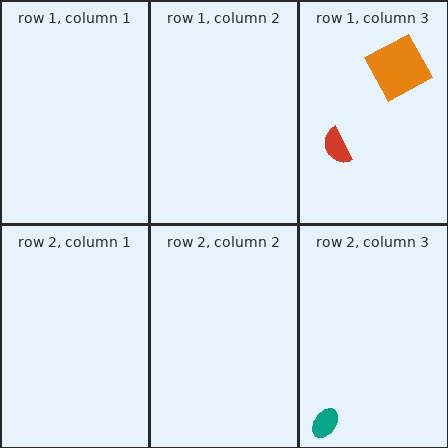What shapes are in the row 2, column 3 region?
The teal ellipse.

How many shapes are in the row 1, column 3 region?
2.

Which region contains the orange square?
The row 1, column 3 region.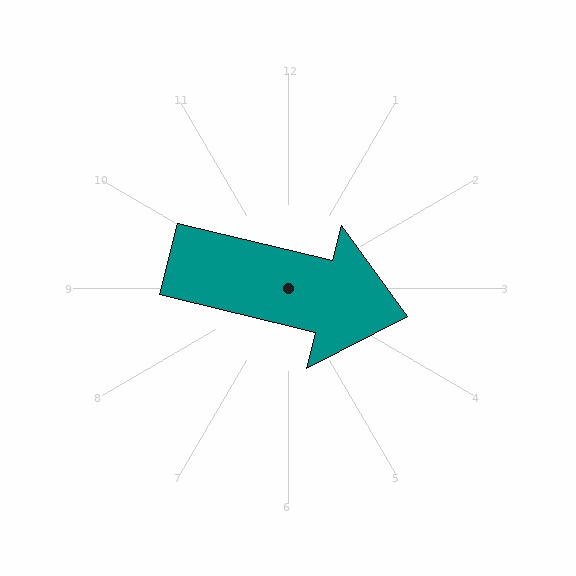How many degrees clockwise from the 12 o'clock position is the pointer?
Approximately 104 degrees.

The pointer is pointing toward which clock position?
Roughly 3 o'clock.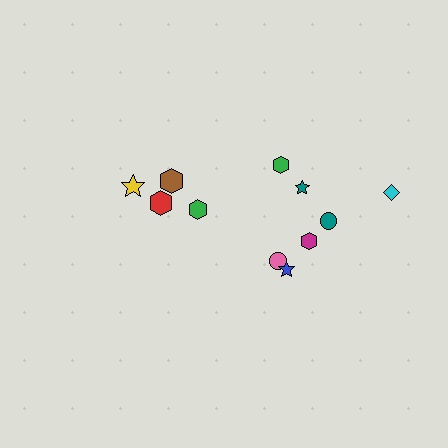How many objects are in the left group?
There are 4 objects.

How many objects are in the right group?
There are 7 objects.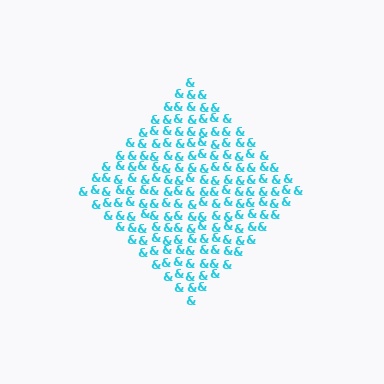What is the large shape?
The large shape is a diamond.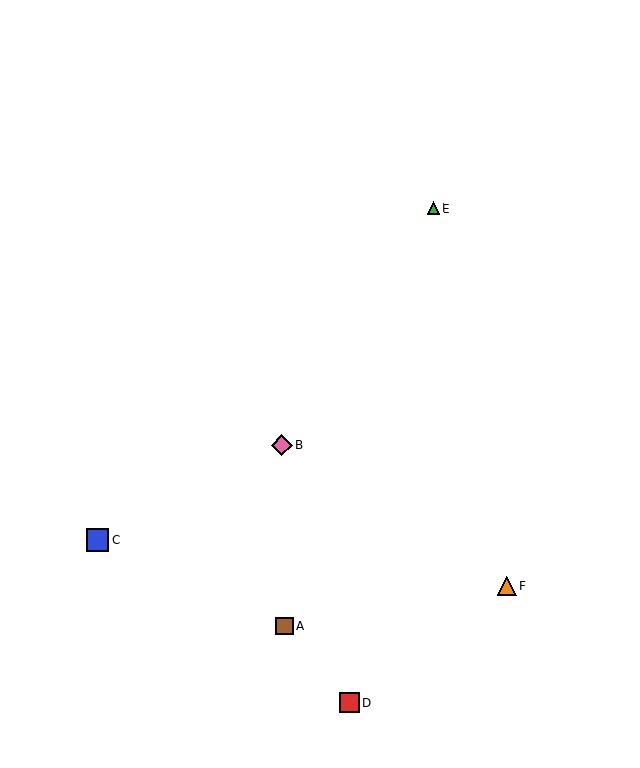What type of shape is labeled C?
Shape C is a blue square.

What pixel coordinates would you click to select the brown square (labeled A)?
Click at (284, 626) to select the brown square A.